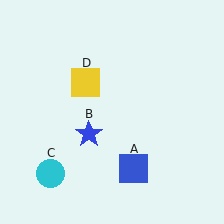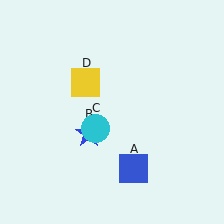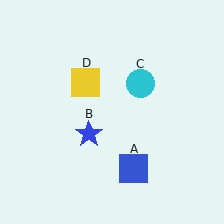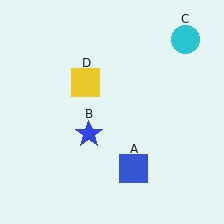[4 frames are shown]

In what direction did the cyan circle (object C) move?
The cyan circle (object C) moved up and to the right.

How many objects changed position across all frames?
1 object changed position: cyan circle (object C).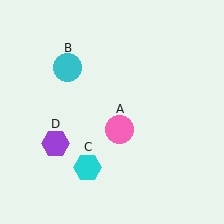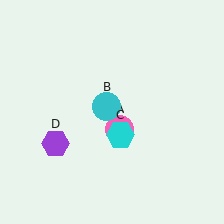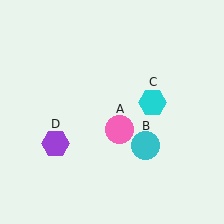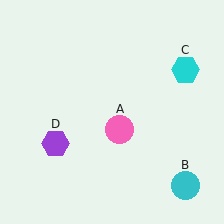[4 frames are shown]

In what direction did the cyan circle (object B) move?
The cyan circle (object B) moved down and to the right.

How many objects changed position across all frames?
2 objects changed position: cyan circle (object B), cyan hexagon (object C).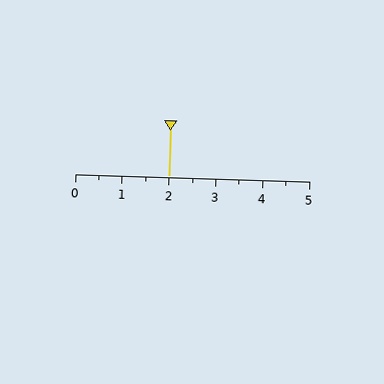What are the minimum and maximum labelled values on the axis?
The axis runs from 0 to 5.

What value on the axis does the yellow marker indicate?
The marker indicates approximately 2.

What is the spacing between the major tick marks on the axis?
The major ticks are spaced 1 apart.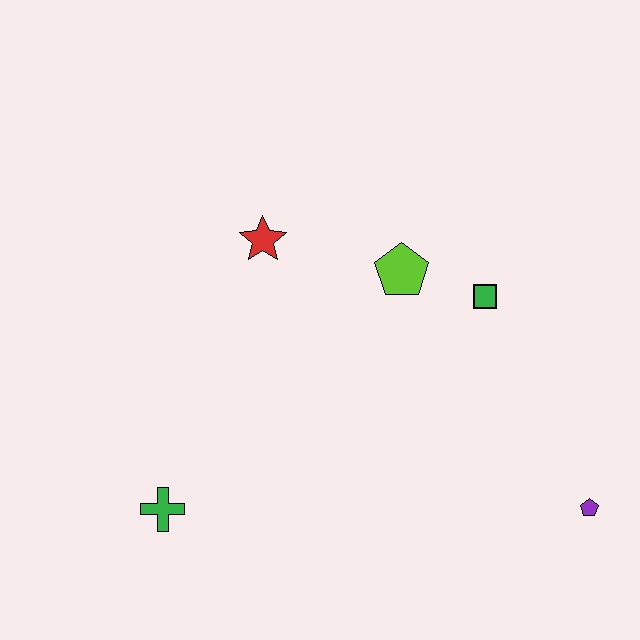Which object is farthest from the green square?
The green cross is farthest from the green square.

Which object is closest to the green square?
The lime pentagon is closest to the green square.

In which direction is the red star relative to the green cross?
The red star is above the green cross.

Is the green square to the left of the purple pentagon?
Yes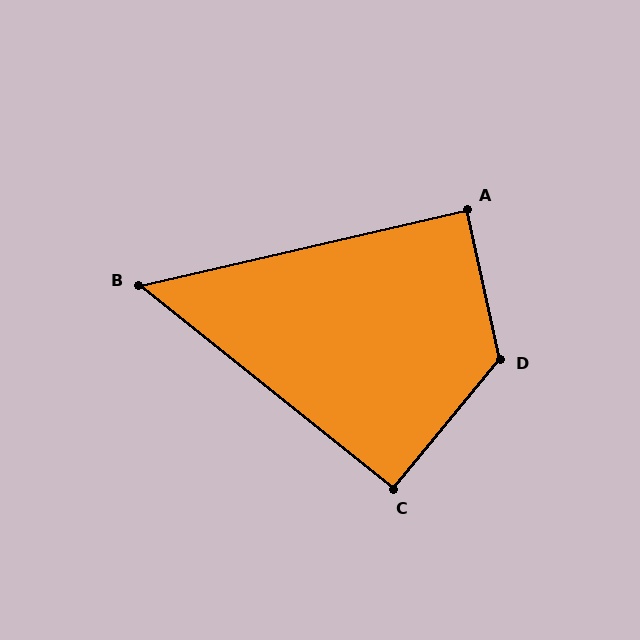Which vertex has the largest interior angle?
D, at approximately 128 degrees.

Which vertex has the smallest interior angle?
B, at approximately 52 degrees.